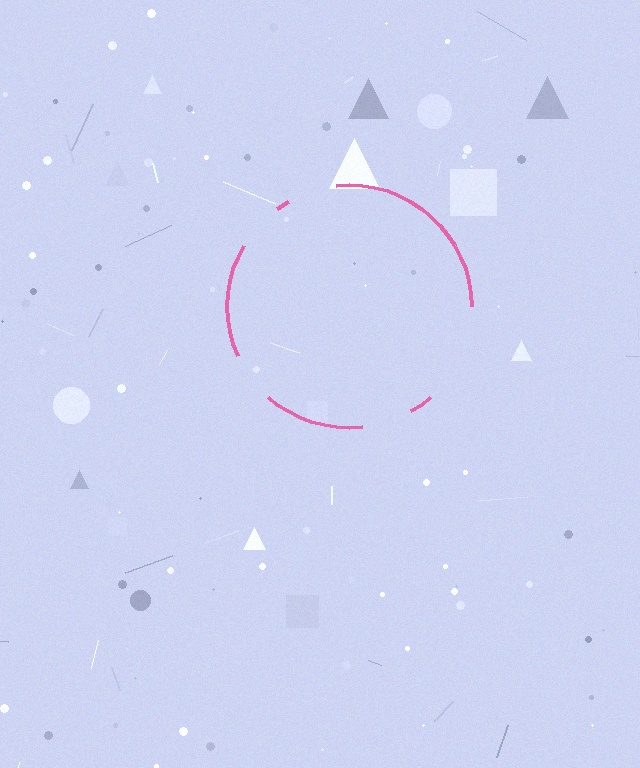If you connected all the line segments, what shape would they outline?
They would outline a circle.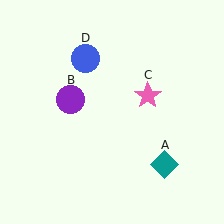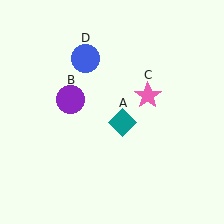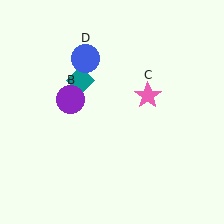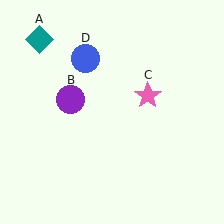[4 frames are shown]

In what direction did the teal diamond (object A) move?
The teal diamond (object A) moved up and to the left.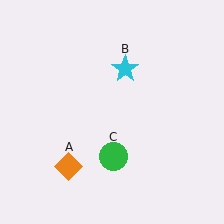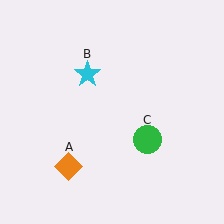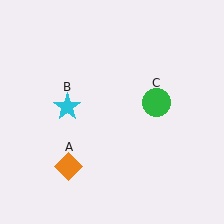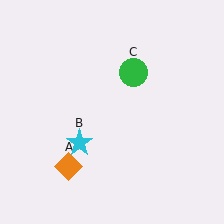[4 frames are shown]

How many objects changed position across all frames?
2 objects changed position: cyan star (object B), green circle (object C).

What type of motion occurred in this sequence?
The cyan star (object B), green circle (object C) rotated counterclockwise around the center of the scene.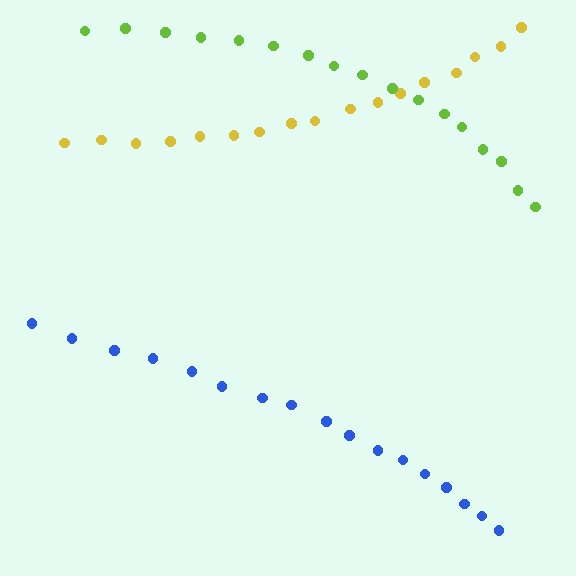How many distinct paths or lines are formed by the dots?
There are 3 distinct paths.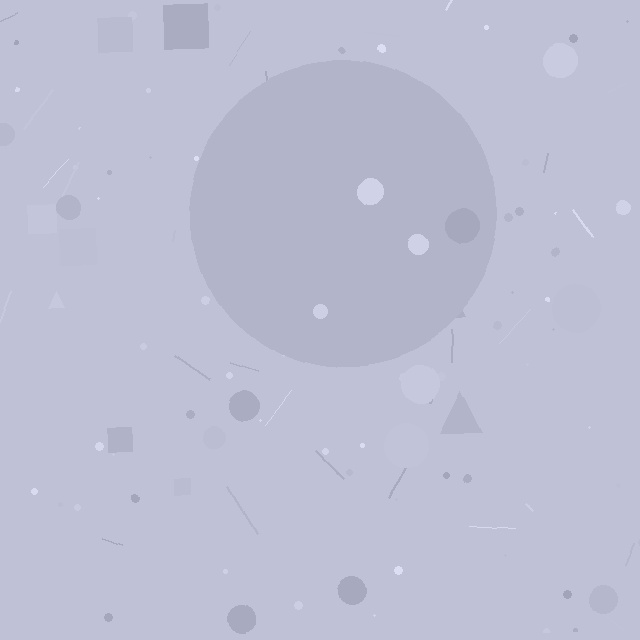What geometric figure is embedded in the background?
A circle is embedded in the background.